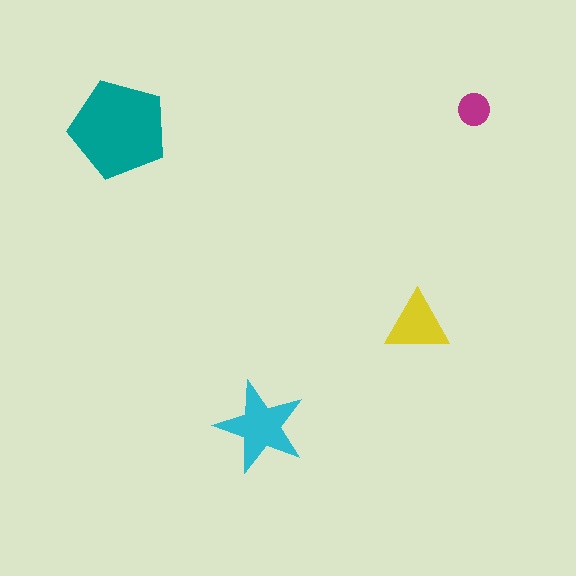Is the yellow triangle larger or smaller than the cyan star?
Smaller.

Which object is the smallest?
The magenta circle.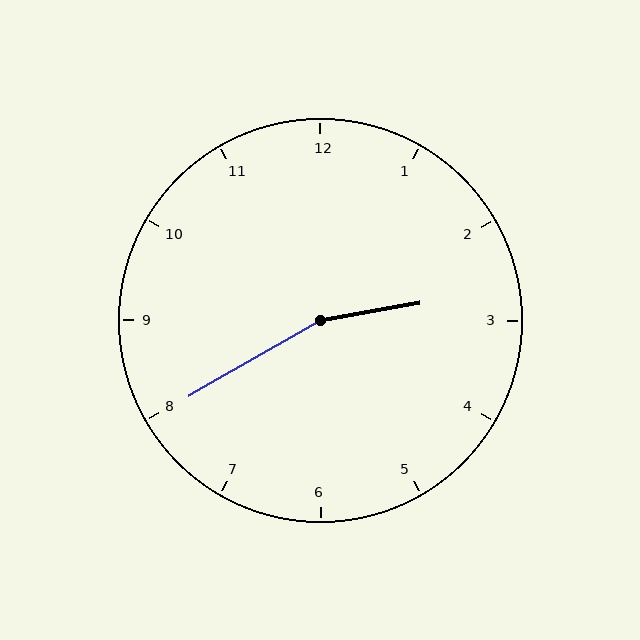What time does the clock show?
2:40.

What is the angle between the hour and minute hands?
Approximately 160 degrees.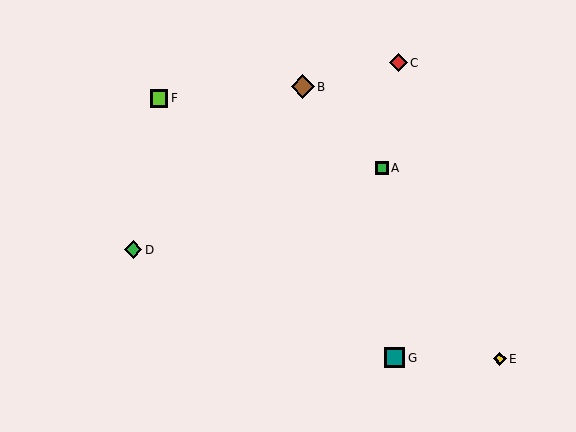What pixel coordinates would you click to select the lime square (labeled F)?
Click at (159, 98) to select the lime square F.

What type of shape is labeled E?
Shape E is a yellow diamond.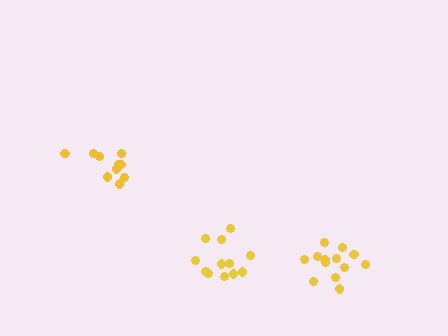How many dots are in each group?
Group 1: 10 dots, Group 2: 12 dots, Group 3: 13 dots (35 total).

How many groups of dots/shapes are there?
There are 3 groups.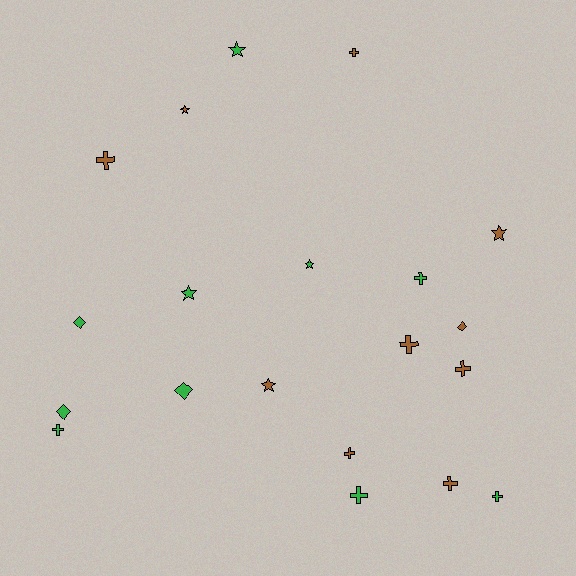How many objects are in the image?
There are 20 objects.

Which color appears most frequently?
Green, with 10 objects.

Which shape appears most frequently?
Cross, with 10 objects.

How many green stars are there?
There are 3 green stars.